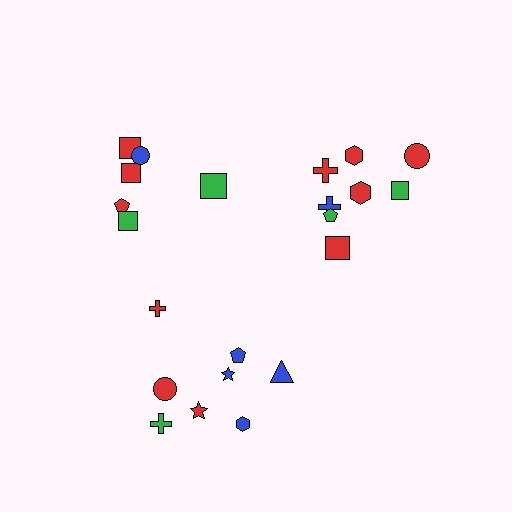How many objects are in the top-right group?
There are 8 objects.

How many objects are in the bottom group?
There are 8 objects.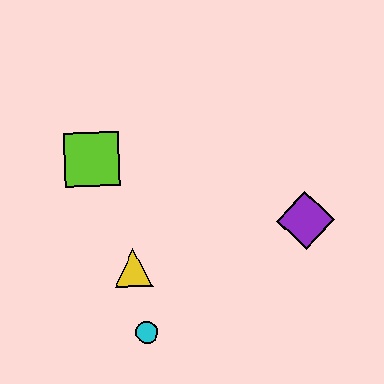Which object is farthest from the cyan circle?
The purple diamond is farthest from the cyan circle.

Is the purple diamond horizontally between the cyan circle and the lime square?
No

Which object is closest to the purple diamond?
The yellow triangle is closest to the purple diamond.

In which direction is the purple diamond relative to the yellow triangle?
The purple diamond is to the right of the yellow triangle.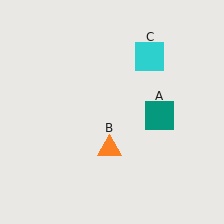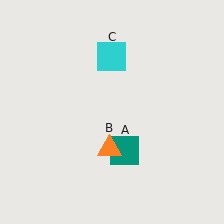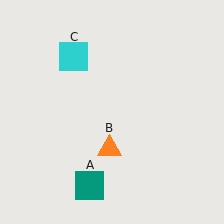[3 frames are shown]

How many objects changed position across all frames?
2 objects changed position: teal square (object A), cyan square (object C).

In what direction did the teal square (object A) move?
The teal square (object A) moved down and to the left.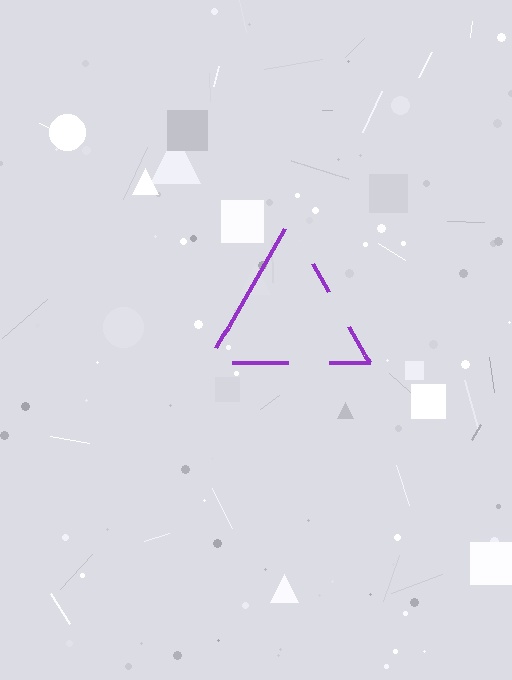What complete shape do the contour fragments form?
The contour fragments form a triangle.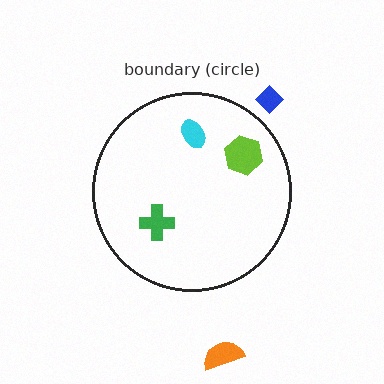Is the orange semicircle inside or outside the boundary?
Outside.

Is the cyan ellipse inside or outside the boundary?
Inside.